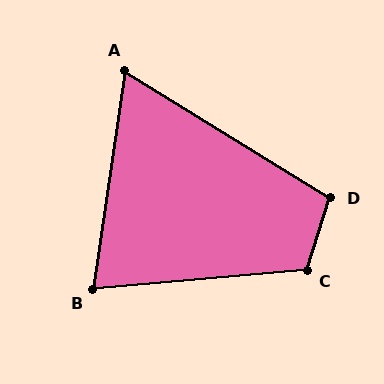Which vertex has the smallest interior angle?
A, at approximately 67 degrees.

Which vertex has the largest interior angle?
C, at approximately 113 degrees.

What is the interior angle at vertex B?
Approximately 77 degrees (acute).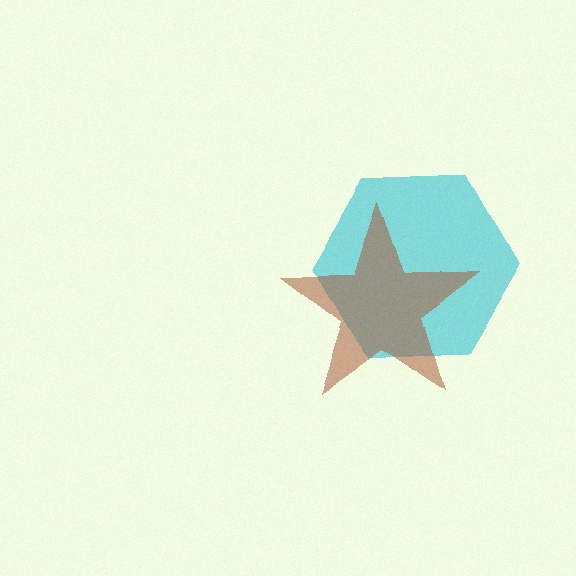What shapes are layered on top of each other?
The layered shapes are: a cyan hexagon, a brown star.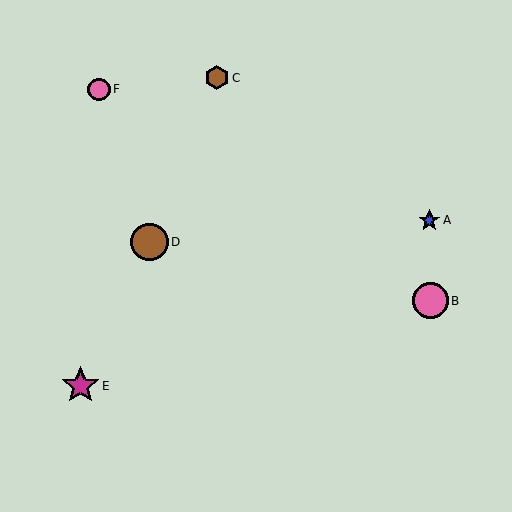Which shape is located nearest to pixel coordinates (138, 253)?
The brown circle (labeled D) at (149, 242) is nearest to that location.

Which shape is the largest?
The brown circle (labeled D) is the largest.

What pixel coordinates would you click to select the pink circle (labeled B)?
Click at (430, 301) to select the pink circle B.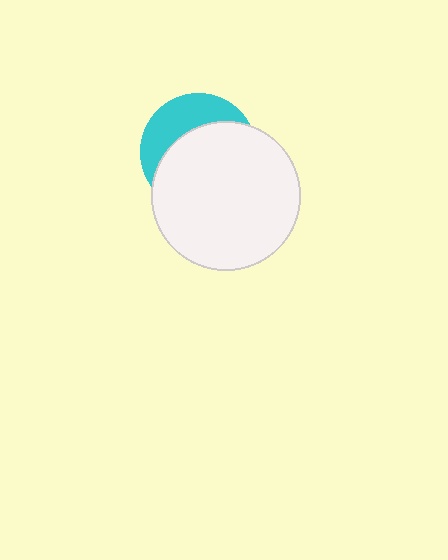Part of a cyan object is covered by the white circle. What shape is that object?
It is a circle.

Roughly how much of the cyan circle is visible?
A small part of it is visible (roughly 34%).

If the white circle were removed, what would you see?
You would see the complete cyan circle.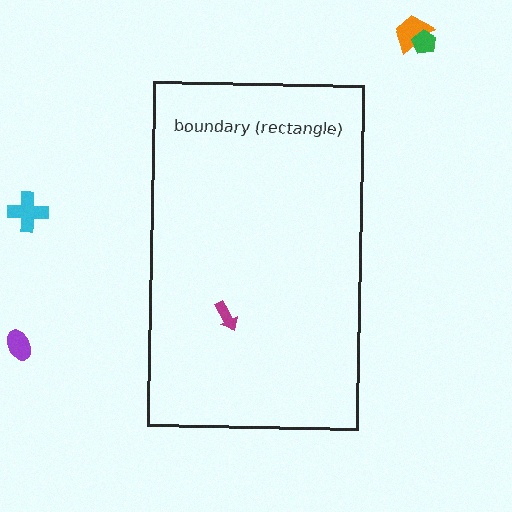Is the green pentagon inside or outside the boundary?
Outside.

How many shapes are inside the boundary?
1 inside, 4 outside.